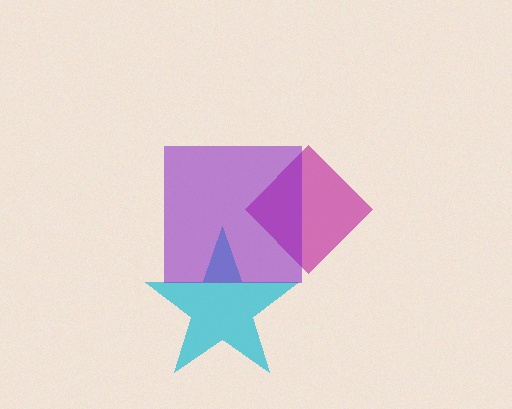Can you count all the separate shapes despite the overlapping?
Yes, there are 3 separate shapes.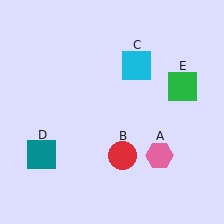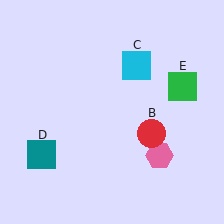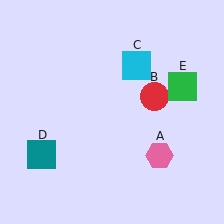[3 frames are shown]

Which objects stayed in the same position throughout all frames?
Pink hexagon (object A) and cyan square (object C) and teal square (object D) and green square (object E) remained stationary.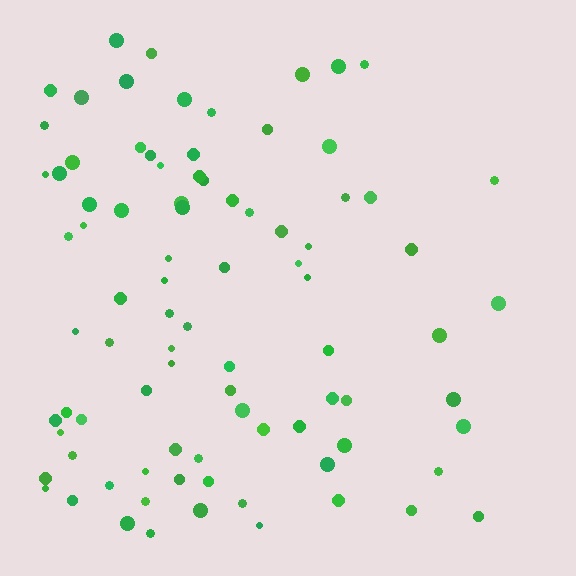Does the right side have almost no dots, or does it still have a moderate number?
Still a moderate number, just noticeably fewer than the left.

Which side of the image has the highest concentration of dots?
The left.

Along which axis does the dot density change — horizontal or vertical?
Horizontal.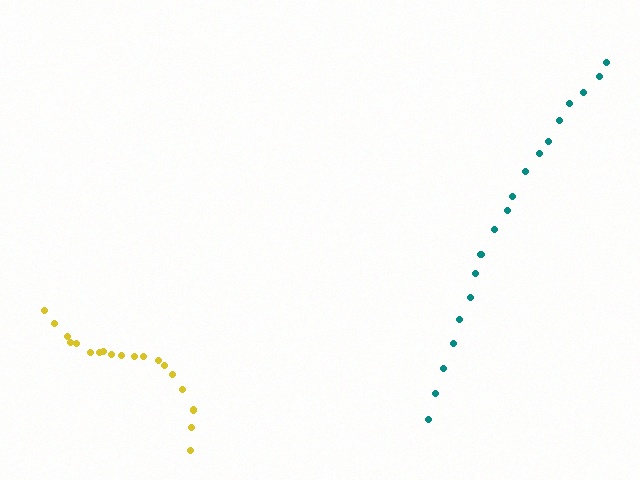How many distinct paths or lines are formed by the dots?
There are 2 distinct paths.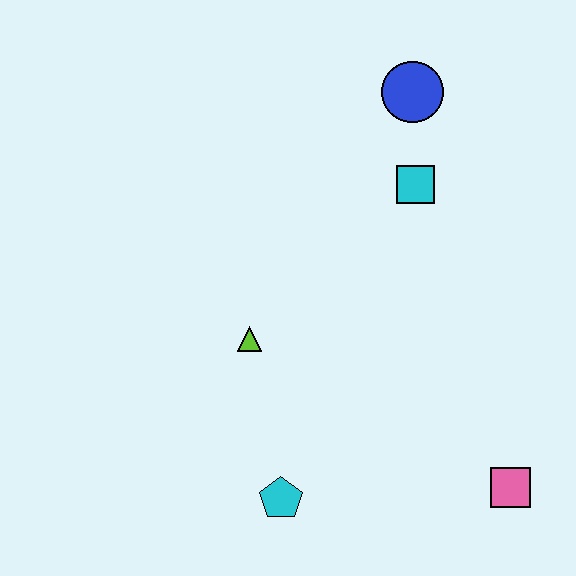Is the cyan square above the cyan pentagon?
Yes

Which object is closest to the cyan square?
The blue circle is closest to the cyan square.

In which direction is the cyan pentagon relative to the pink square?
The cyan pentagon is to the left of the pink square.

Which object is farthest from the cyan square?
The cyan pentagon is farthest from the cyan square.